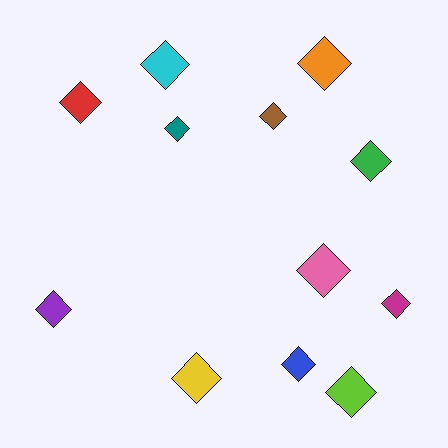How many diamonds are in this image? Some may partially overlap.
There are 12 diamonds.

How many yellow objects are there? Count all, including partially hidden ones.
There is 1 yellow object.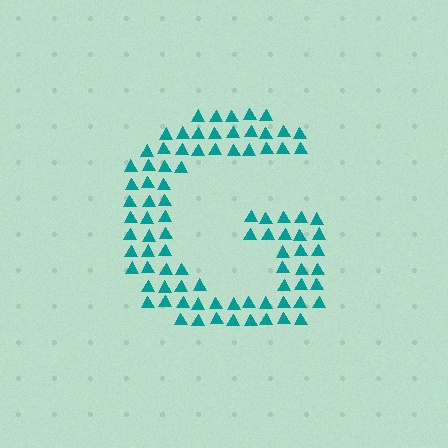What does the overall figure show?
The overall figure shows the letter G.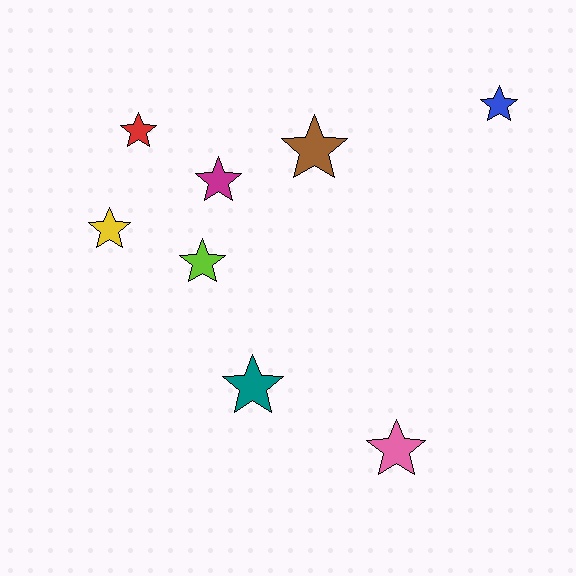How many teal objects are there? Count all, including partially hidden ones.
There is 1 teal object.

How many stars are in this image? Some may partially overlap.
There are 8 stars.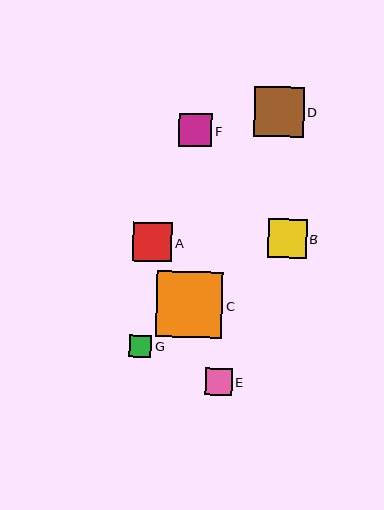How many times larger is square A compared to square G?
Square A is approximately 1.8 times the size of square G.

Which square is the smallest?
Square G is the smallest with a size of approximately 22 pixels.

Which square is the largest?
Square C is the largest with a size of approximately 66 pixels.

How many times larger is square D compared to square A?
Square D is approximately 1.3 times the size of square A.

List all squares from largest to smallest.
From largest to smallest: C, D, A, B, F, E, G.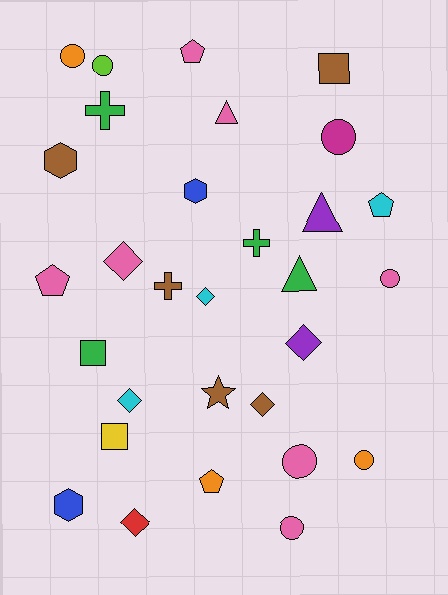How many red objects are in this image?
There is 1 red object.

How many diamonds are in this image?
There are 6 diamonds.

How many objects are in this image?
There are 30 objects.